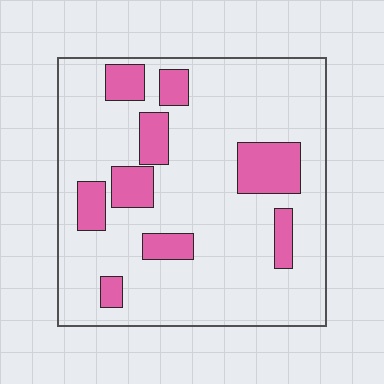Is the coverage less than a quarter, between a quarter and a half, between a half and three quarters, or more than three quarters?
Less than a quarter.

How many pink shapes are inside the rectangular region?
9.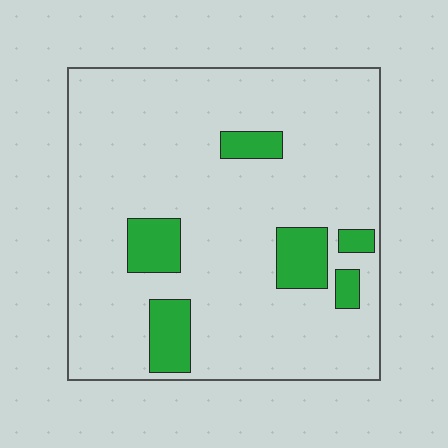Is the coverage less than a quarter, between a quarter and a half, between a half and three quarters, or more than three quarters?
Less than a quarter.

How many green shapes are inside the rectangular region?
6.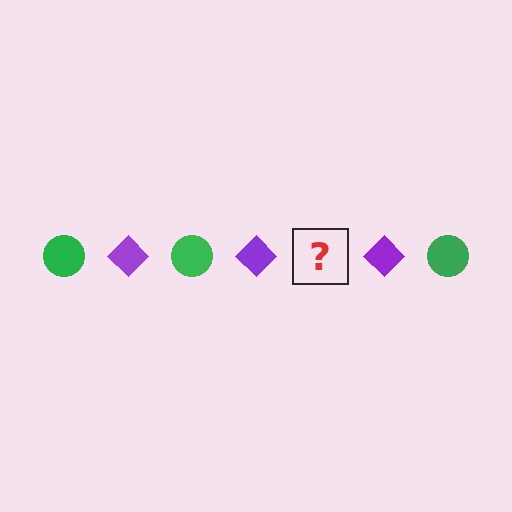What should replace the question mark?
The question mark should be replaced with a green circle.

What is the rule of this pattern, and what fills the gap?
The rule is that the pattern alternates between green circle and purple diamond. The gap should be filled with a green circle.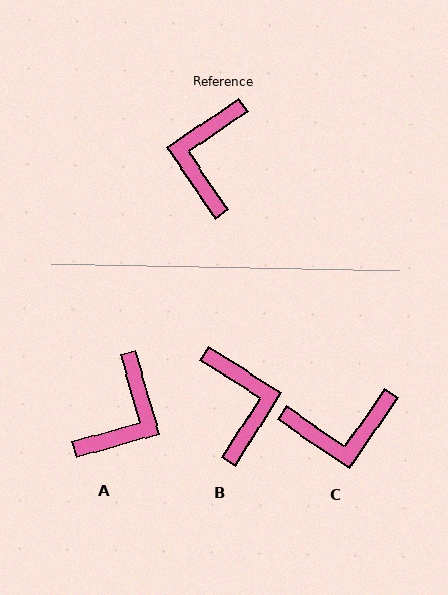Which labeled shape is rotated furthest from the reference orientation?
A, about 162 degrees away.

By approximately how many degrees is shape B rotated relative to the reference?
Approximately 156 degrees clockwise.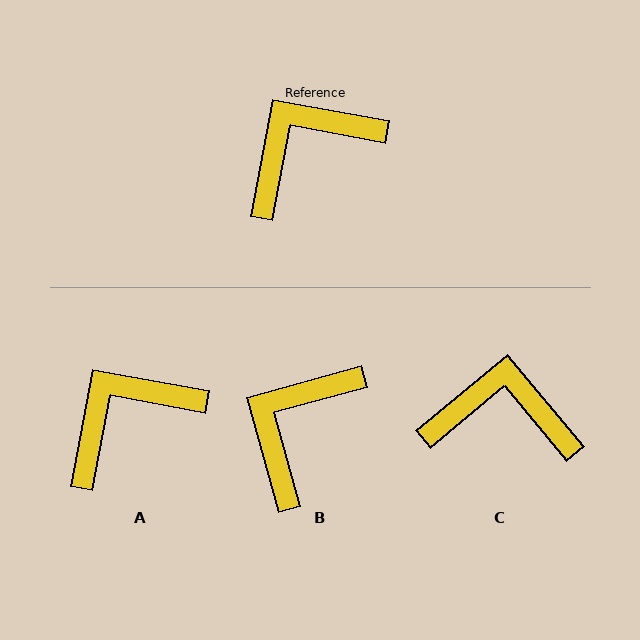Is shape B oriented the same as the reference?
No, it is off by about 26 degrees.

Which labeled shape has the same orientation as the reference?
A.